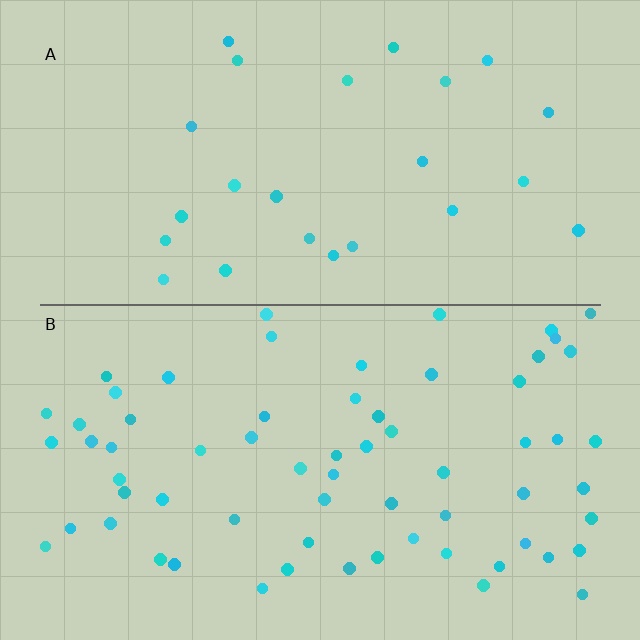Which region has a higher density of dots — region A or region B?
B (the bottom).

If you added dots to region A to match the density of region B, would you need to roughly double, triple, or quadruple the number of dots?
Approximately triple.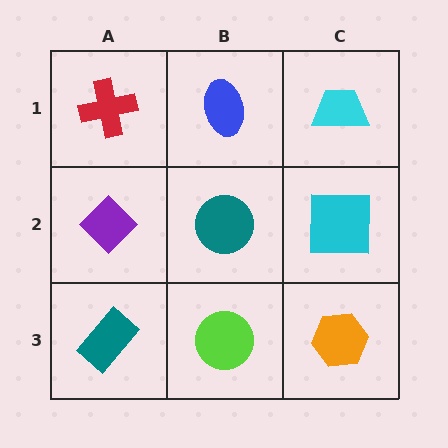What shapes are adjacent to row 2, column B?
A blue ellipse (row 1, column B), a lime circle (row 3, column B), a purple diamond (row 2, column A), a cyan square (row 2, column C).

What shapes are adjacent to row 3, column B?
A teal circle (row 2, column B), a teal rectangle (row 3, column A), an orange hexagon (row 3, column C).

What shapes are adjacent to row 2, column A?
A red cross (row 1, column A), a teal rectangle (row 3, column A), a teal circle (row 2, column B).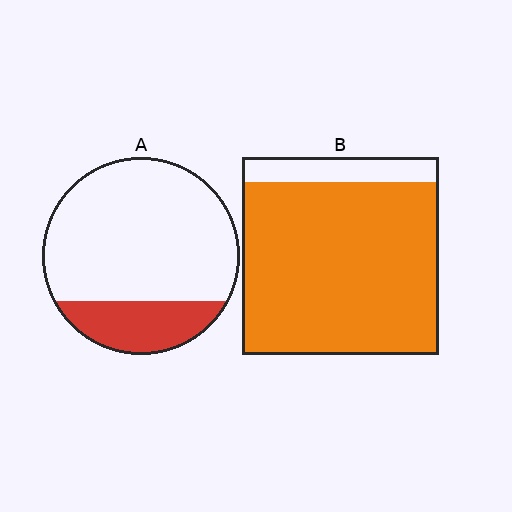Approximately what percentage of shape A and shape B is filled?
A is approximately 20% and B is approximately 85%.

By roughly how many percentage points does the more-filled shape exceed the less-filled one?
By roughly 65 percentage points (B over A).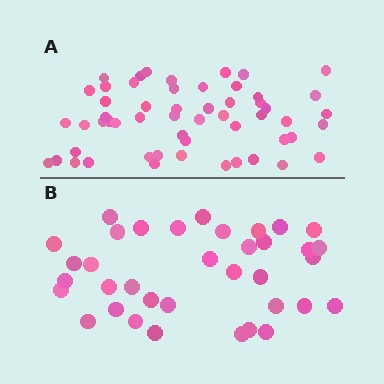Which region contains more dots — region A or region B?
Region A (the top region) has more dots.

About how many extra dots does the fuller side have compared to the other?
Region A has approximately 20 more dots than region B.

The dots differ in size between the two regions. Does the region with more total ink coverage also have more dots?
No. Region B has more total ink coverage because its dots are larger, but region A actually contains more individual dots. Total area can be misleading — the number of items is what matters here.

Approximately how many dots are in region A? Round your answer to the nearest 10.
About 60 dots. (The exact count is 55, which rounds to 60.)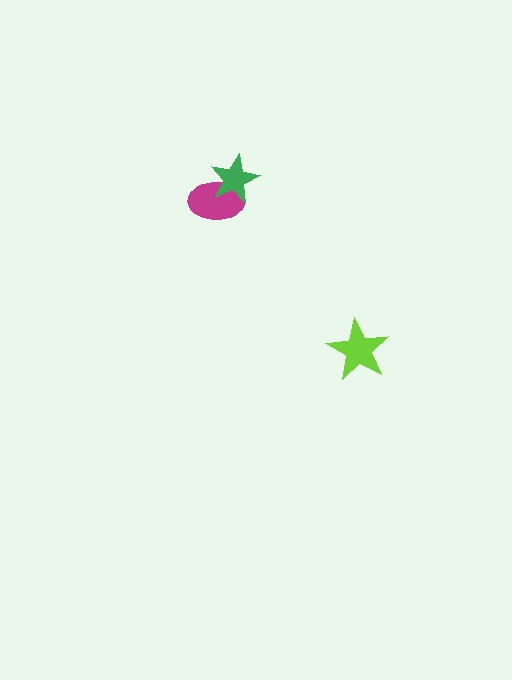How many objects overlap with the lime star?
0 objects overlap with the lime star.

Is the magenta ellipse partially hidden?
Yes, it is partially covered by another shape.